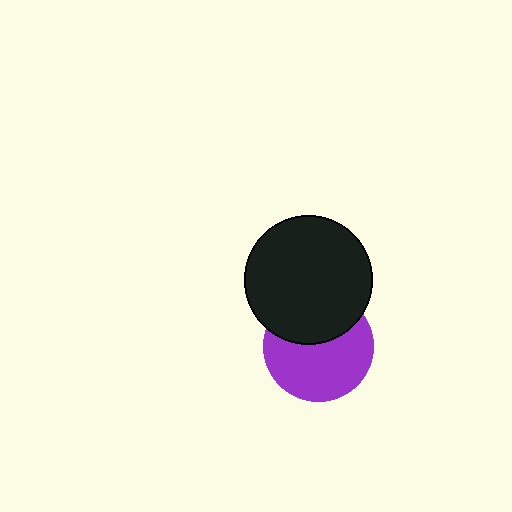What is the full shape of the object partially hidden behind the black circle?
The partially hidden object is a purple circle.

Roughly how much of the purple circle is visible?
About half of it is visible (roughly 62%).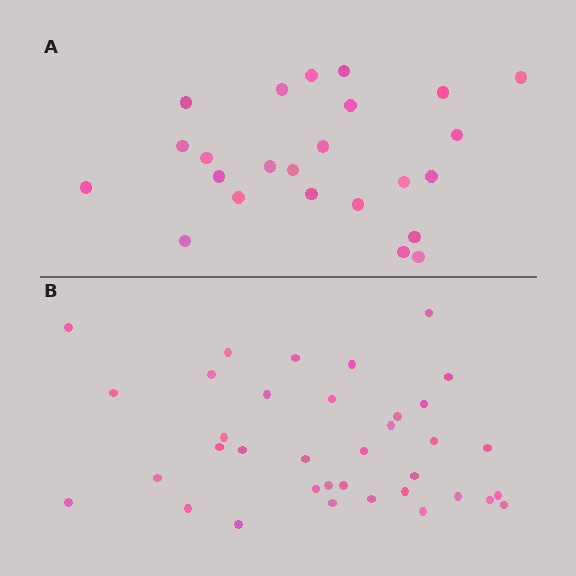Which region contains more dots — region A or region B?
Region B (the bottom region) has more dots.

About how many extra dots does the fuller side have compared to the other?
Region B has roughly 12 or so more dots than region A.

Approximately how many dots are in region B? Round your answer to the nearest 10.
About 40 dots. (The exact count is 36, which rounds to 40.)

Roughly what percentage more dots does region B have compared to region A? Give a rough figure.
About 50% more.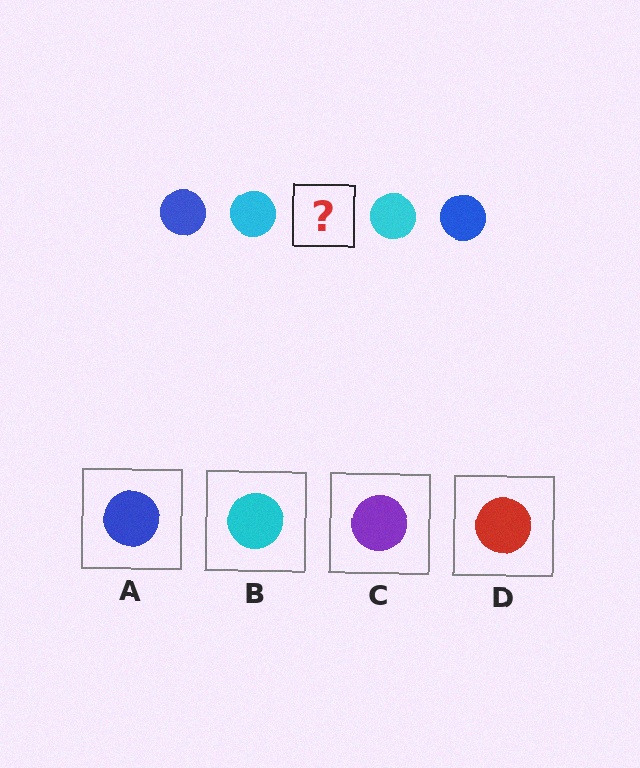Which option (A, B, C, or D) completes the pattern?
A.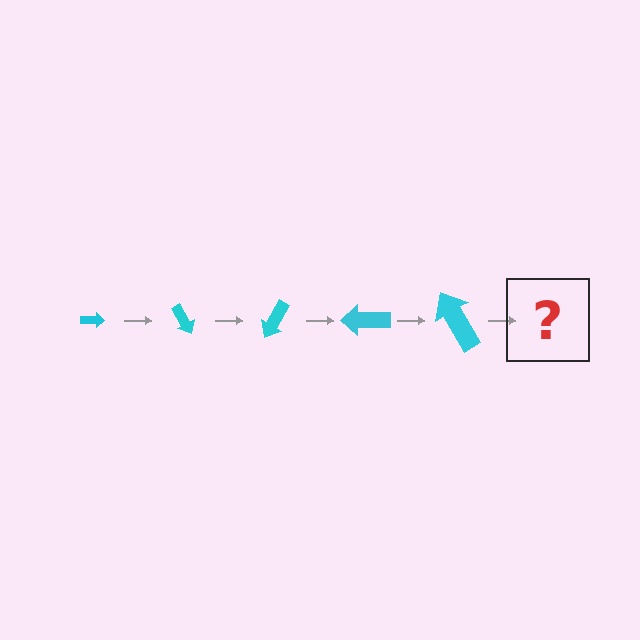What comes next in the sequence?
The next element should be an arrow, larger than the previous one and rotated 300 degrees from the start.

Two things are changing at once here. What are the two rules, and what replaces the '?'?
The two rules are that the arrow grows larger each step and it rotates 60 degrees each step. The '?' should be an arrow, larger than the previous one and rotated 300 degrees from the start.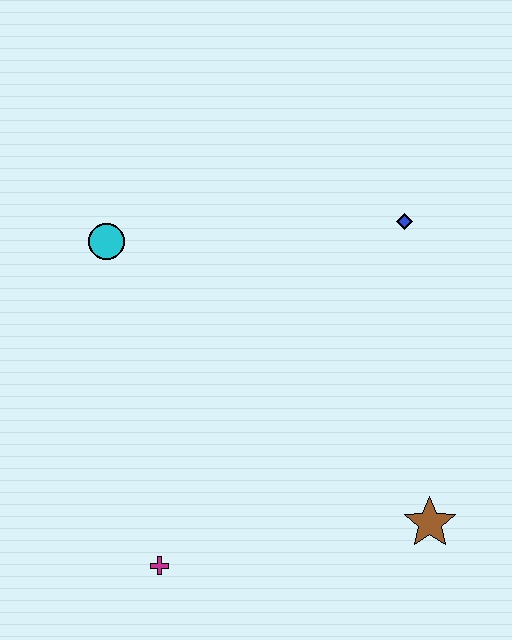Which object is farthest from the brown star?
The cyan circle is farthest from the brown star.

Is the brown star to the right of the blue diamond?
Yes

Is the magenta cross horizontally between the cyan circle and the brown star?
Yes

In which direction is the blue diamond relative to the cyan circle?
The blue diamond is to the right of the cyan circle.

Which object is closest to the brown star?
The magenta cross is closest to the brown star.